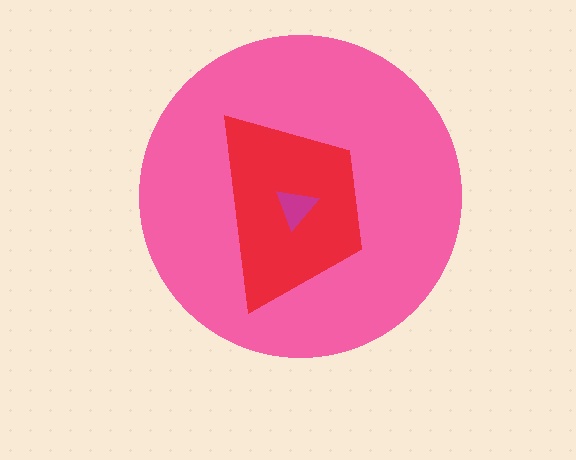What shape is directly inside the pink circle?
The red trapezoid.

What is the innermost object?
The magenta triangle.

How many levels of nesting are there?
3.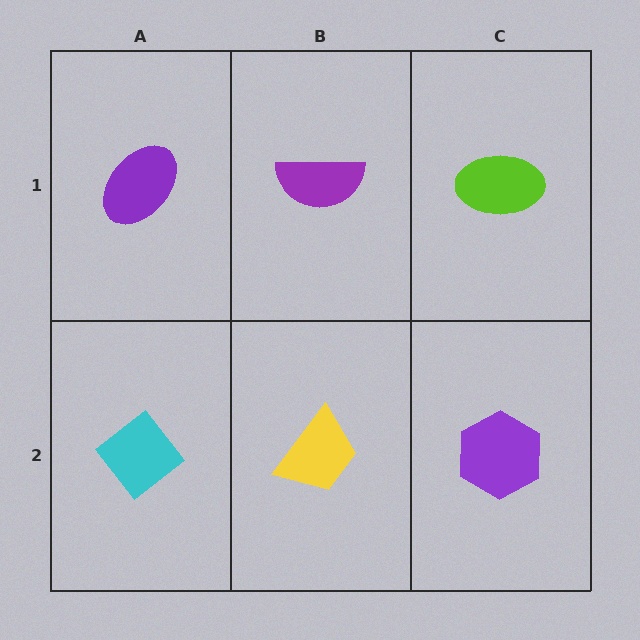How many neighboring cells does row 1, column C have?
2.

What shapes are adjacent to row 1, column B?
A yellow trapezoid (row 2, column B), a purple ellipse (row 1, column A), a lime ellipse (row 1, column C).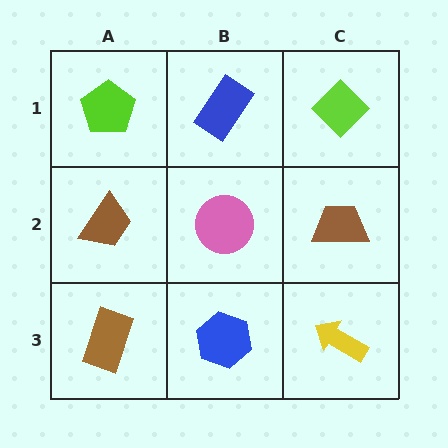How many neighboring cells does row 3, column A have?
2.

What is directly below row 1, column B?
A pink circle.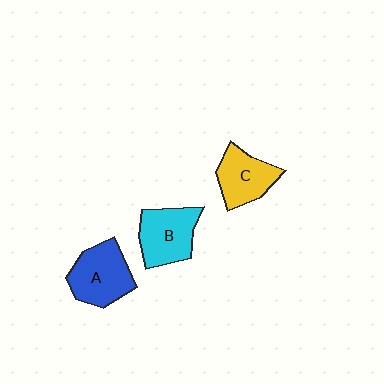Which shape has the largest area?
Shape A (blue).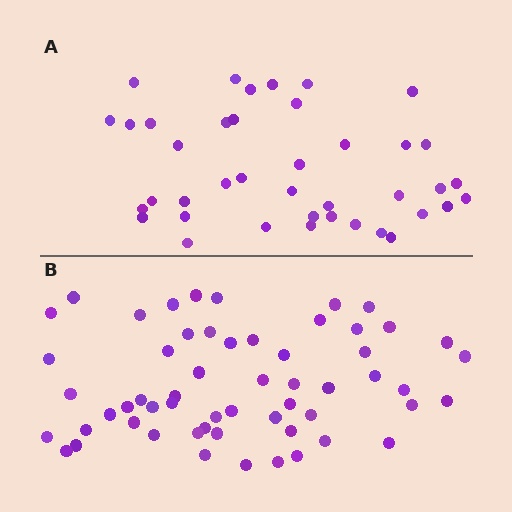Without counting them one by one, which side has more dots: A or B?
Region B (the bottom region) has more dots.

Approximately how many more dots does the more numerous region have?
Region B has approximately 15 more dots than region A.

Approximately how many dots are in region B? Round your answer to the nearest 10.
About 60 dots. (The exact count is 57, which rounds to 60.)